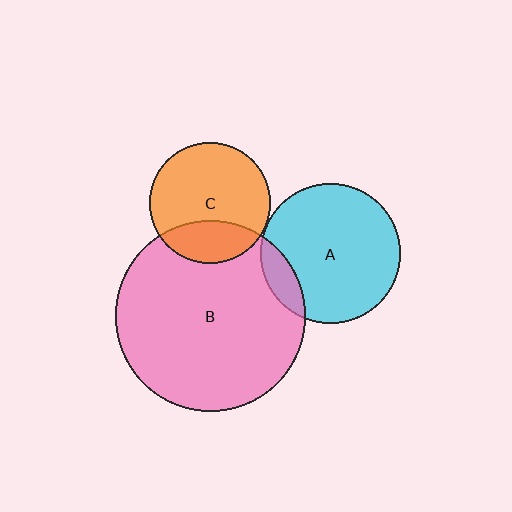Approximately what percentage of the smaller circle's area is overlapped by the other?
Approximately 25%.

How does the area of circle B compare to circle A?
Approximately 1.9 times.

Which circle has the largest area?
Circle B (pink).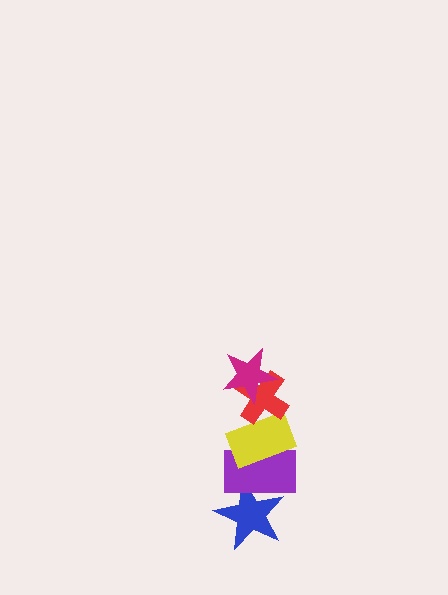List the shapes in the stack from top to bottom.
From top to bottom: the magenta star, the red cross, the yellow rectangle, the purple rectangle, the blue star.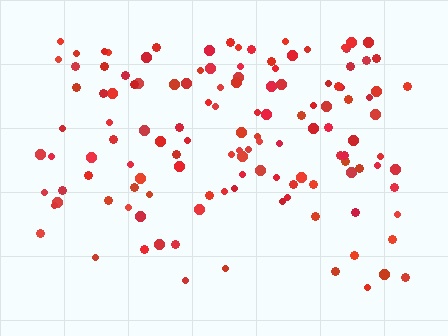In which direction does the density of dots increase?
From bottom to top, with the top side densest.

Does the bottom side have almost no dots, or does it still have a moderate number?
Still a moderate number, just noticeably fewer than the top.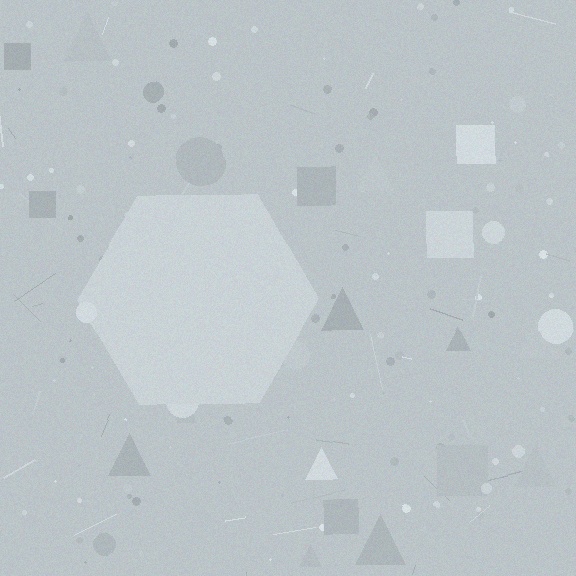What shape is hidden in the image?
A hexagon is hidden in the image.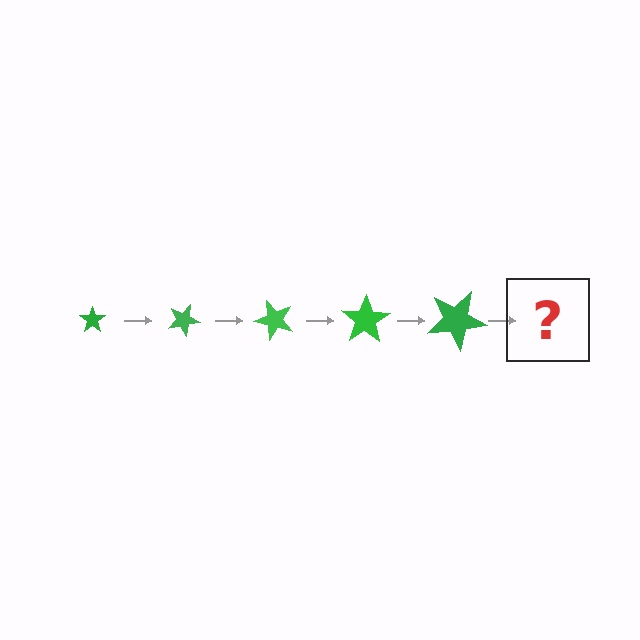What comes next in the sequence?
The next element should be a star, larger than the previous one and rotated 125 degrees from the start.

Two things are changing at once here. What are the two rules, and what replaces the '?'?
The two rules are that the star grows larger each step and it rotates 25 degrees each step. The '?' should be a star, larger than the previous one and rotated 125 degrees from the start.